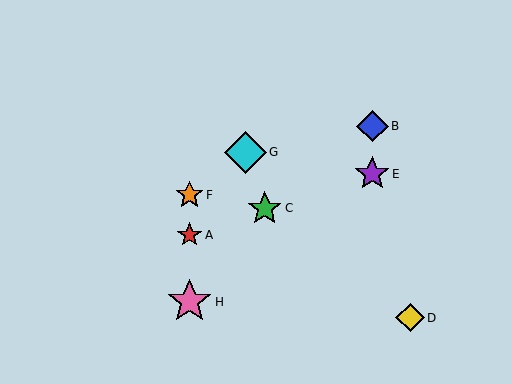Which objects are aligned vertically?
Objects A, F, H are aligned vertically.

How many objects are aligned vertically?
3 objects (A, F, H) are aligned vertically.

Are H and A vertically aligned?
Yes, both are at x≈190.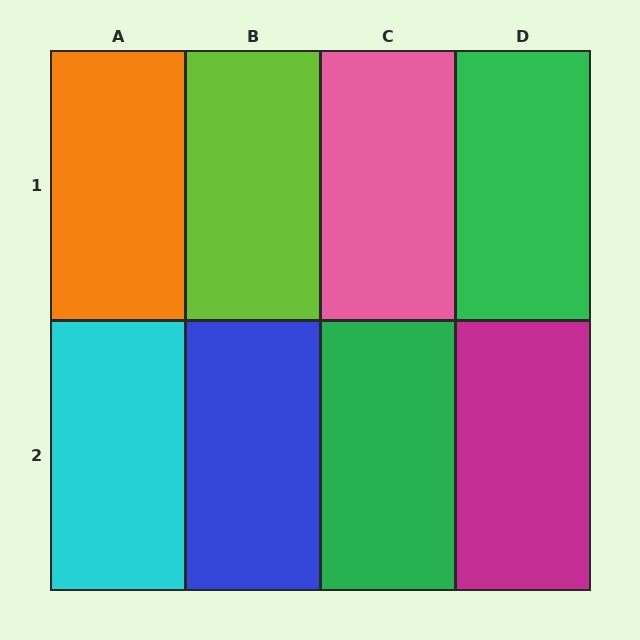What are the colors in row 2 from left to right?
Cyan, blue, green, magenta.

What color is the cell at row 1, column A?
Orange.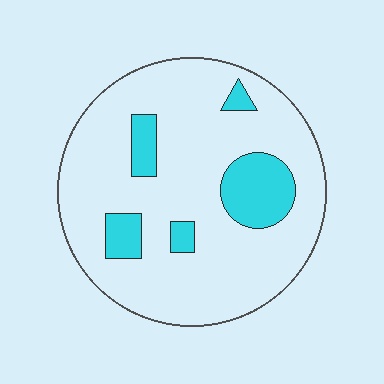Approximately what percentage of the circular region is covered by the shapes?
Approximately 15%.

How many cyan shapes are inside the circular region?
5.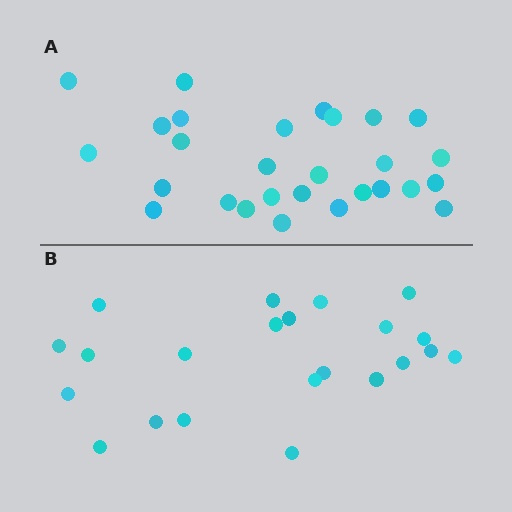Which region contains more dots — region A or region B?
Region A (the top region) has more dots.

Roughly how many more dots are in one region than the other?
Region A has about 6 more dots than region B.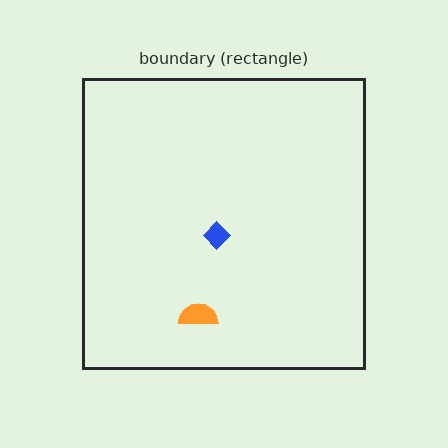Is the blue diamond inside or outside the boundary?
Inside.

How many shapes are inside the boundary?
2 inside, 0 outside.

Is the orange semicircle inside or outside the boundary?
Inside.